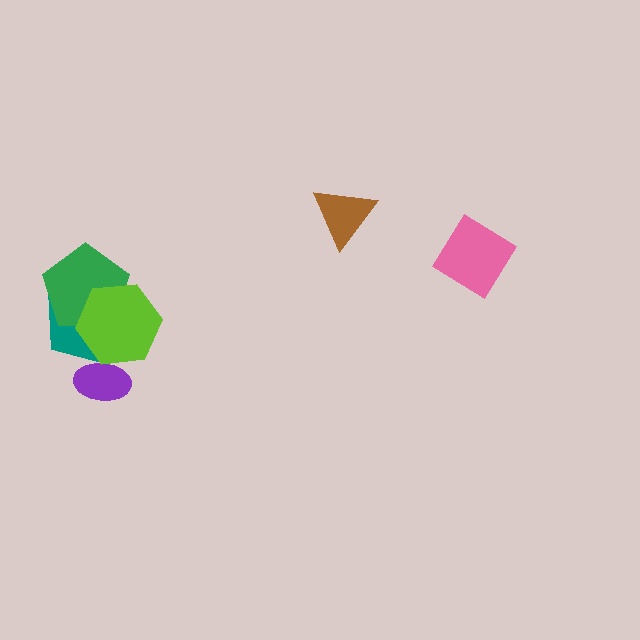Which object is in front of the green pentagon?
The lime hexagon is in front of the green pentagon.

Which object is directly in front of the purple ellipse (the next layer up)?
The teal pentagon is directly in front of the purple ellipse.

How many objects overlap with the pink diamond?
0 objects overlap with the pink diamond.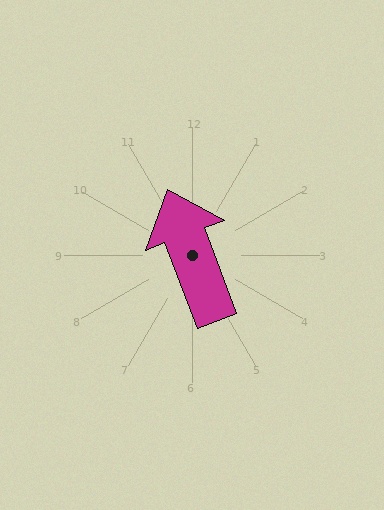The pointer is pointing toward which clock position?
Roughly 11 o'clock.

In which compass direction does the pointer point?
North.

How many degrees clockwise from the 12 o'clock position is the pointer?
Approximately 339 degrees.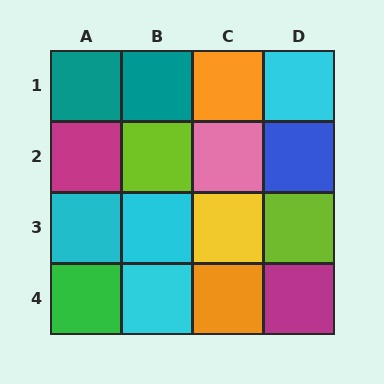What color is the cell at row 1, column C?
Orange.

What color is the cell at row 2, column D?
Blue.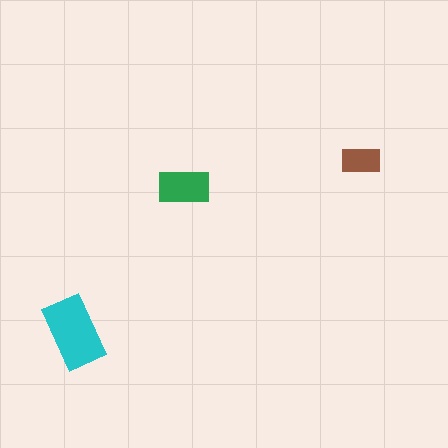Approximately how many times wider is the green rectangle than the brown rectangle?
About 1.5 times wider.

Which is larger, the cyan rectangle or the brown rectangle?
The cyan one.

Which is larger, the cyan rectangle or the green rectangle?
The cyan one.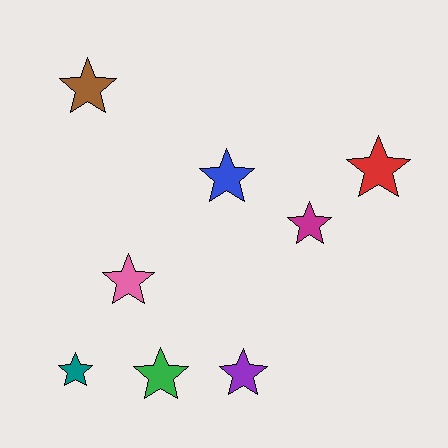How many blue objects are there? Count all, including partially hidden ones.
There is 1 blue object.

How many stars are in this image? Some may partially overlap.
There are 8 stars.